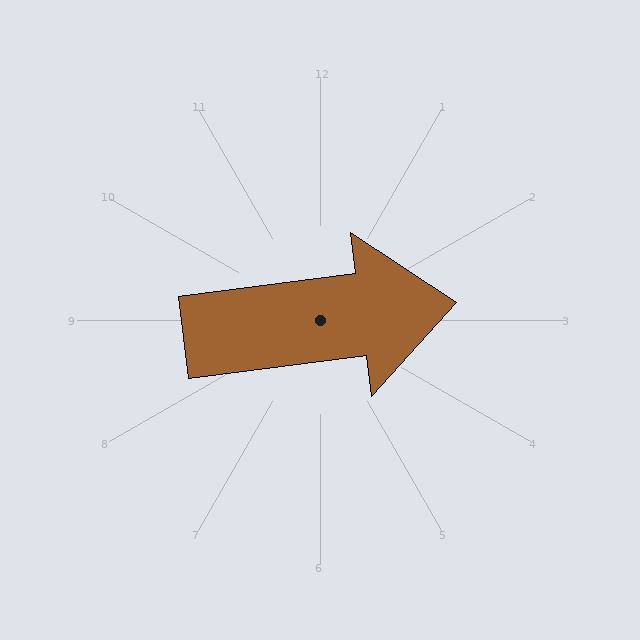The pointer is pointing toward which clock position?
Roughly 3 o'clock.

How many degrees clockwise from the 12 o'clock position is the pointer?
Approximately 83 degrees.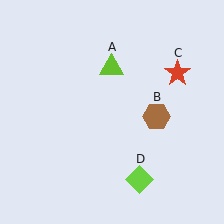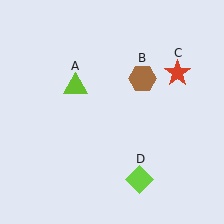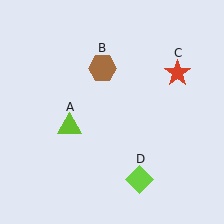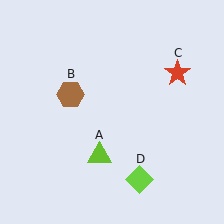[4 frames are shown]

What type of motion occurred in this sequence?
The lime triangle (object A), brown hexagon (object B) rotated counterclockwise around the center of the scene.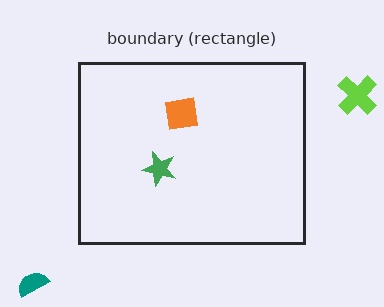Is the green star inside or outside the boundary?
Inside.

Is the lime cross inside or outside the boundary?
Outside.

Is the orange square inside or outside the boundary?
Inside.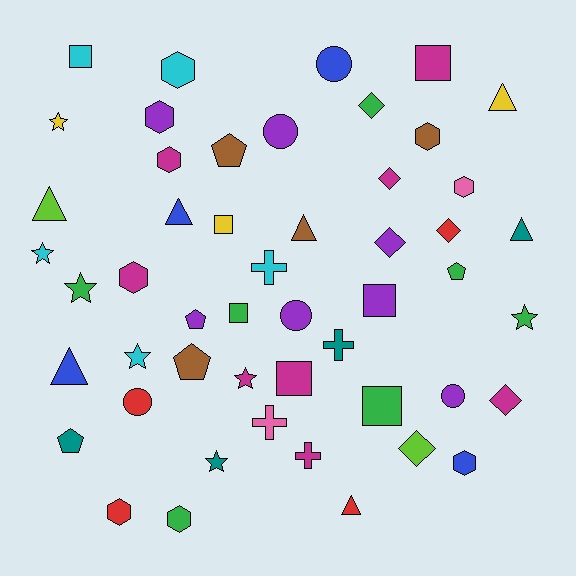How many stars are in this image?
There are 7 stars.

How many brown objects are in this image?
There are 4 brown objects.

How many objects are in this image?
There are 50 objects.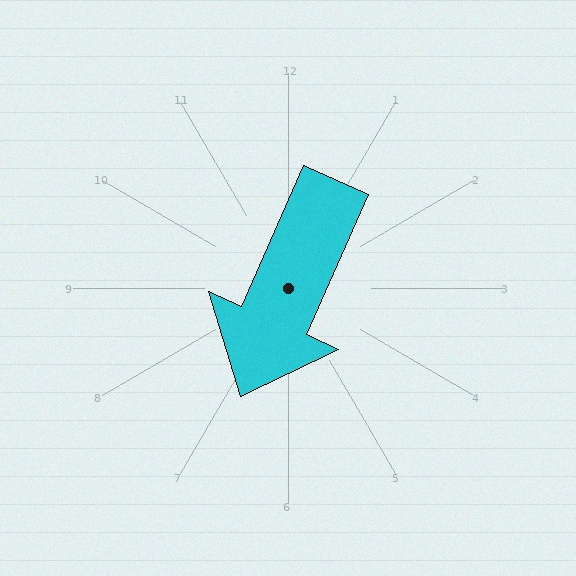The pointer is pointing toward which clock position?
Roughly 7 o'clock.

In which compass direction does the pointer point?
Southwest.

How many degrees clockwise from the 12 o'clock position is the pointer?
Approximately 204 degrees.